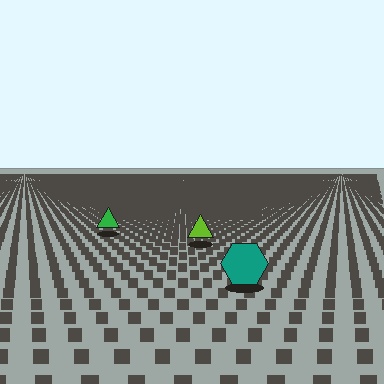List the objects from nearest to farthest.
From nearest to farthest: the teal hexagon, the lime triangle, the green triangle.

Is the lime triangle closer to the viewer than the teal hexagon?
No. The teal hexagon is closer — you can tell from the texture gradient: the ground texture is coarser near it.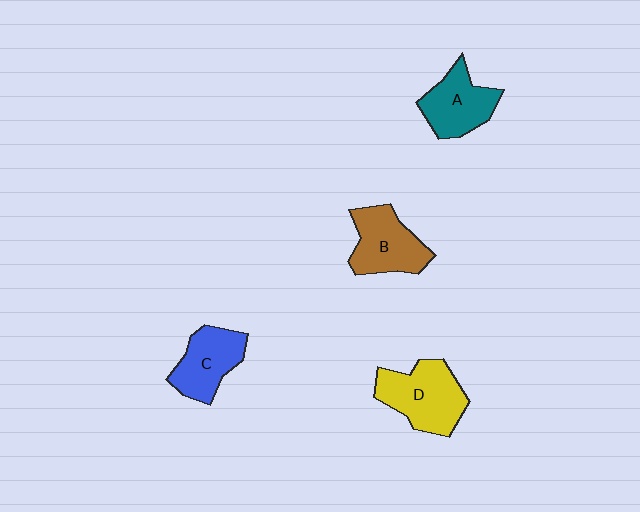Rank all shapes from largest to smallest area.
From largest to smallest: D (yellow), B (brown), A (teal), C (blue).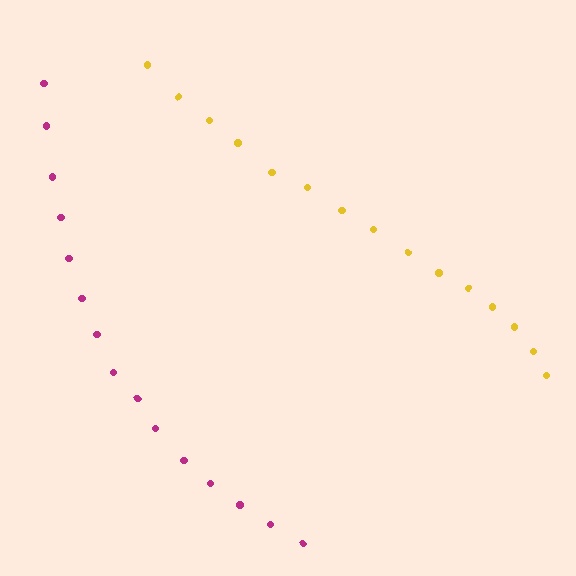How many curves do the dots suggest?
There are 2 distinct paths.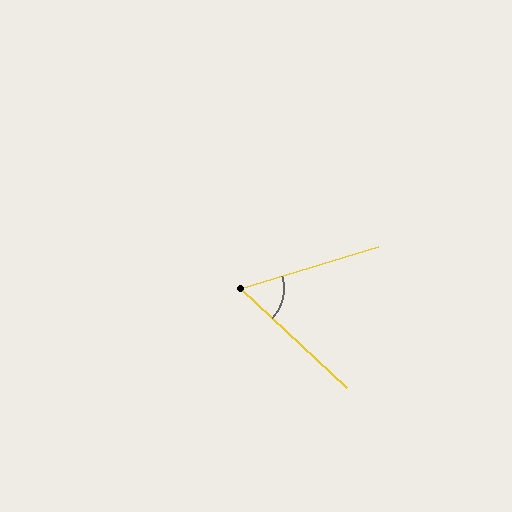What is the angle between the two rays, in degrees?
Approximately 60 degrees.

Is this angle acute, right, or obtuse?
It is acute.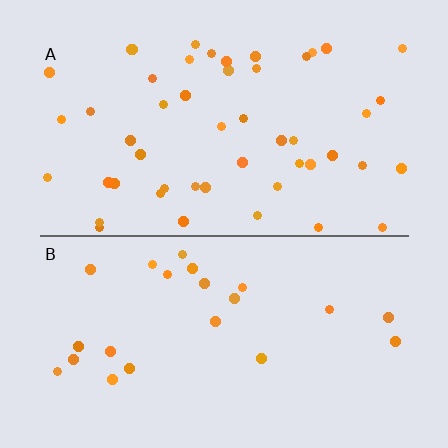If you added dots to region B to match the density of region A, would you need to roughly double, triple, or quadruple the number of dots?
Approximately double.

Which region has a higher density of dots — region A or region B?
A (the top).